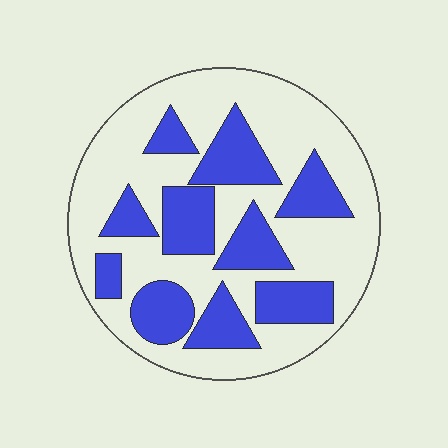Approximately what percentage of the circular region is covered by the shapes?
Approximately 35%.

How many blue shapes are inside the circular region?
10.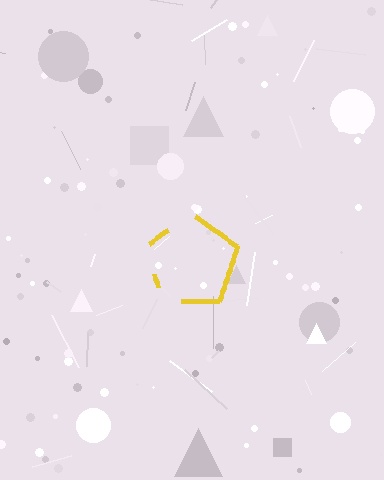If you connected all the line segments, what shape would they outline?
They would outline a pentagon.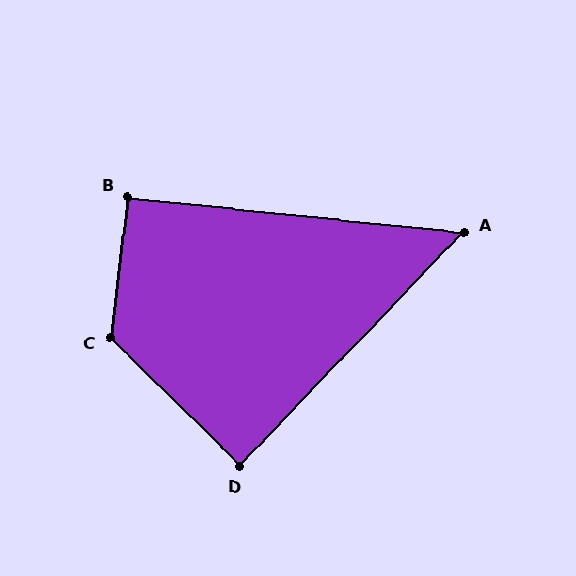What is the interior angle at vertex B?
Approximately 91 degrees (approximately right).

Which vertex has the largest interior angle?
C, at approximately 128 degrees.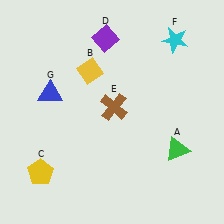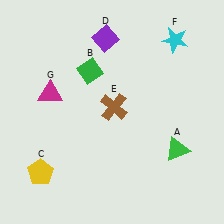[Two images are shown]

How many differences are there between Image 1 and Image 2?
There are 2 differences between the two images.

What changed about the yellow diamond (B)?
In Image 1, B is yellow. In Image 2, it changed to green.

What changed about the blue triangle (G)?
In Image 1, G is blue. In Image 2, it changed to magenta.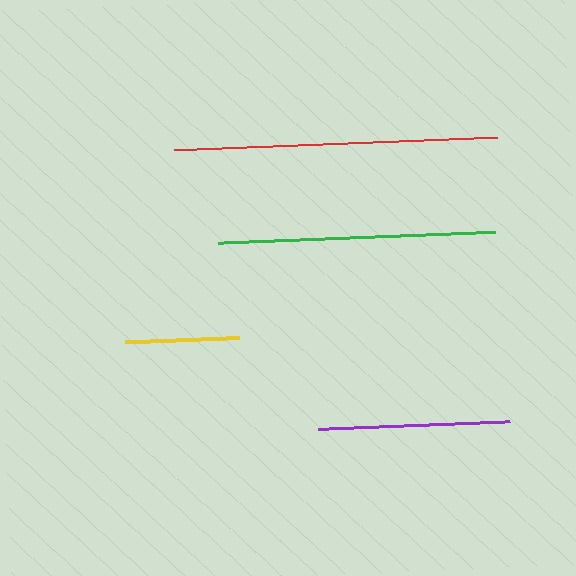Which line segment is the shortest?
The yellow line is the shortest at approximately 114 pixels.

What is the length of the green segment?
The green segment is approximately 277 pixels long.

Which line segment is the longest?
The red line is the longest at approximately 323 pixels.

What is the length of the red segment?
The red segment is approximately 323 pixels long.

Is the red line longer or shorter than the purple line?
The red line is longer than the purple line.